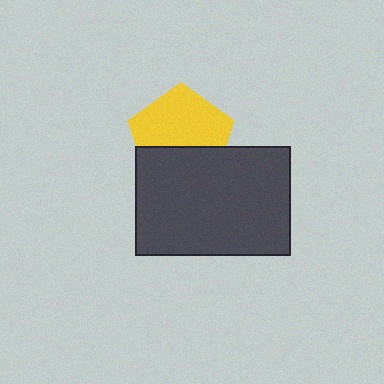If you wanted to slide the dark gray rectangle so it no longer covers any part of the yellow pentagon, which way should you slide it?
Slide it down — that is the most direct way to separate the two shapes.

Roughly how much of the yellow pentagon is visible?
About half of it is visible (roughly 60%).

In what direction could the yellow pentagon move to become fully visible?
The yellow pentagon could move up. That would shift it out from behind the dark gray rectangle entirely.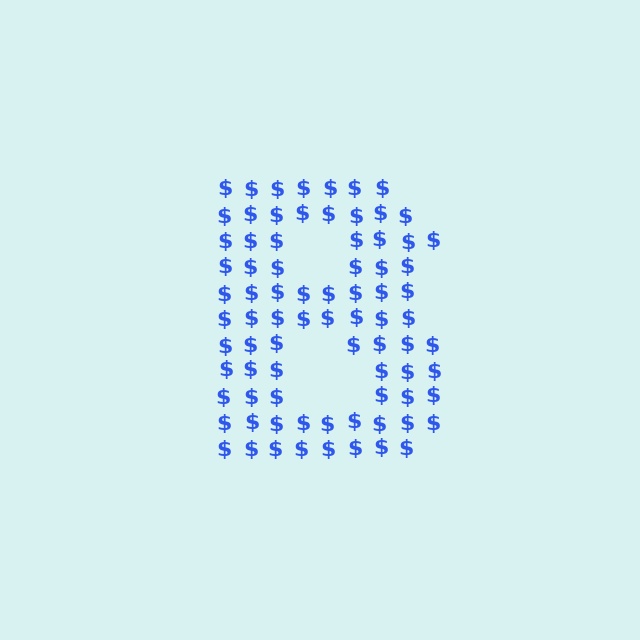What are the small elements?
The small elements are dollar signs.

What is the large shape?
The large shape is the letter B.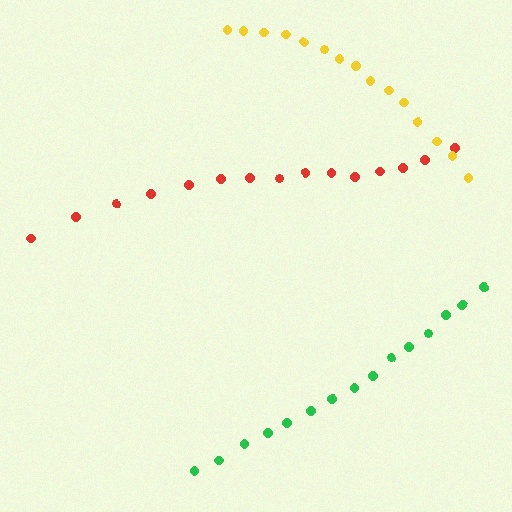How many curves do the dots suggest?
There are 3 distinct paths.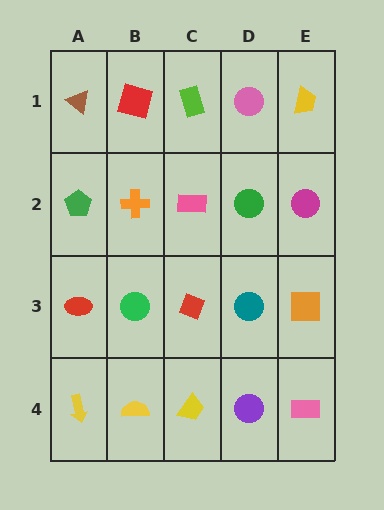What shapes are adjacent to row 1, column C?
A pink rectangle (row 2, column C), a red square (row 1, column B), a pink circle (row 1, column D).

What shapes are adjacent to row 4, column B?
A green circle (row 3, column B), a yellow arrow (row 4, column A), a yellow trapezoid (row 4, column C).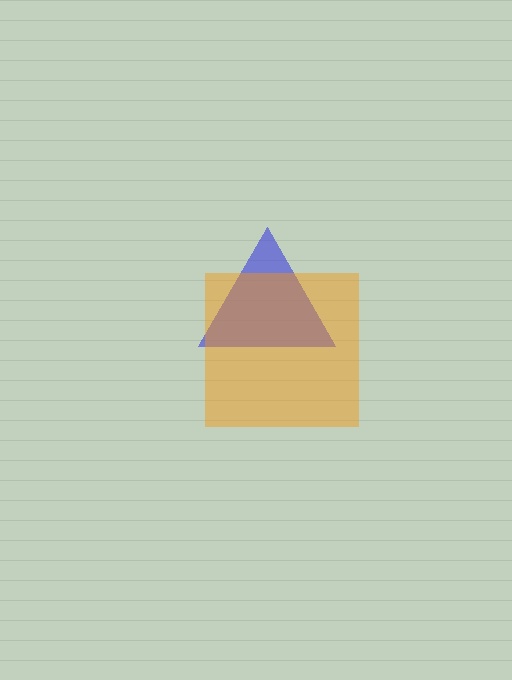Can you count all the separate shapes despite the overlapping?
Yes, there are 2 separate shapes.